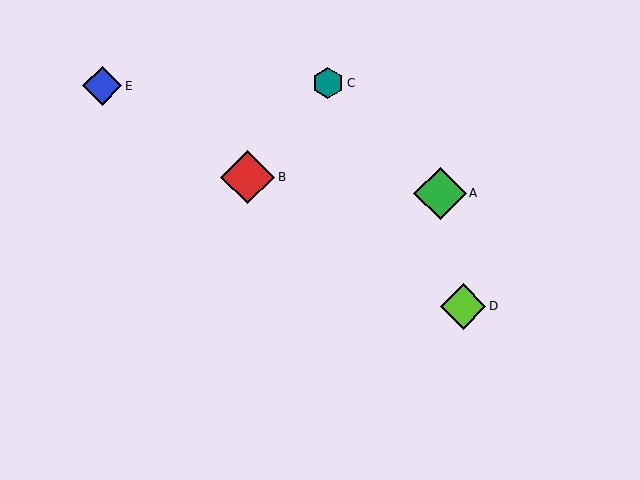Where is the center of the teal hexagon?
The center of the teal hexagon is at (328, 83).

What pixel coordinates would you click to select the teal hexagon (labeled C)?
Click at (328, 83) to select the teal hexagon C.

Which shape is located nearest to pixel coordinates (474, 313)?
The lime diamond (labeled D) at (463, 306) is nearest to that location.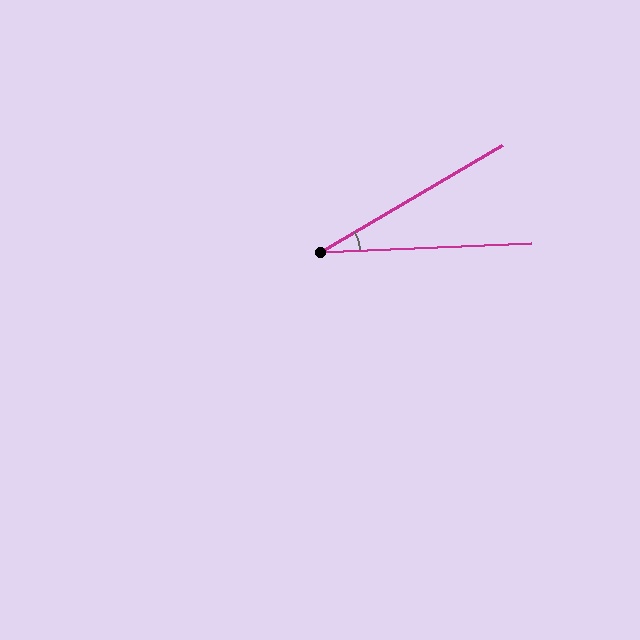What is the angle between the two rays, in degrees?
Approximately 28 degrees.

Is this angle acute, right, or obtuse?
It is acute.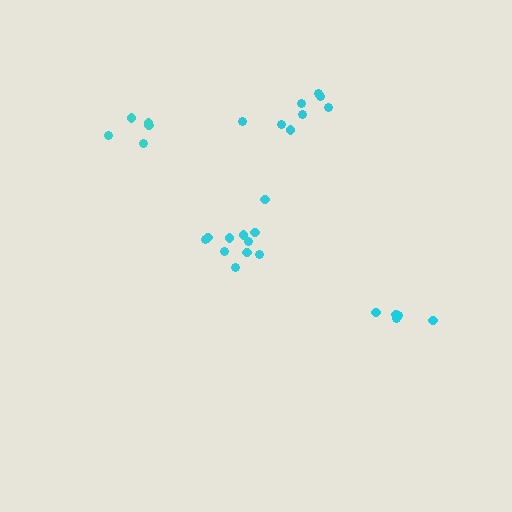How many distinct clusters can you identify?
There are 4 distinct clusters.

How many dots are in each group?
Group 1: 5 dots, Group 2: 11 dots, Group 3: 5 dots, Group 4: 8 dots (29 total).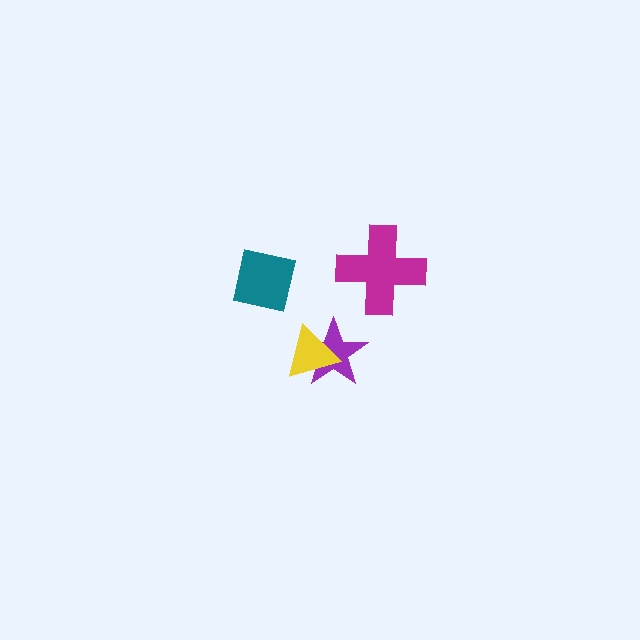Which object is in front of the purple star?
The yellow triangle is in front of the purple star.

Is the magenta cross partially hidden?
No, no other shape covers it.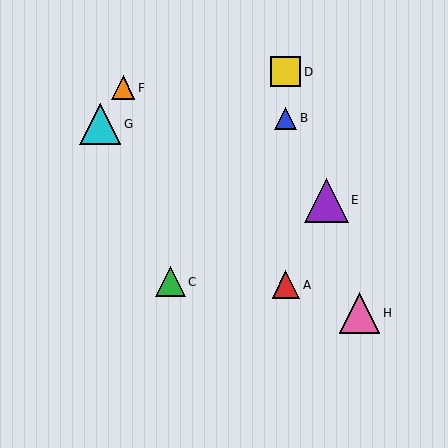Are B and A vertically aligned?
Yes, both are at x≈286.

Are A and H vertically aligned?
No, A is at x≈286 and H is at x≈359.